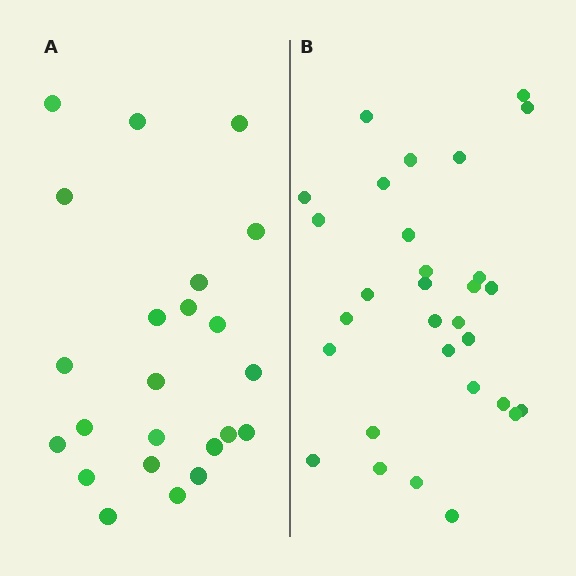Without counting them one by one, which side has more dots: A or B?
Region B (the right region) has more dots.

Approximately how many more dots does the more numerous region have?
Region B has roughly 8 or so more dots than region A.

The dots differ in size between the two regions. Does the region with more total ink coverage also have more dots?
No. Region A has more total ink coverage because its dots are larger, but region B actually contains more individual dots. Total area can be misleading — the number of items is what matters here.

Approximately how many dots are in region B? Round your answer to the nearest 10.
About 30 dots.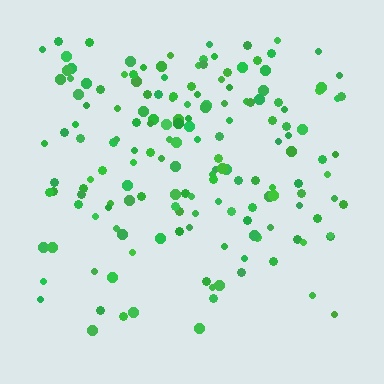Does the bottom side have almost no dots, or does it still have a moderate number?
Still a moderate number, just noticeably fewer than the top.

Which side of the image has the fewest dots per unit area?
The bottom.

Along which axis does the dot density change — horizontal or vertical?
Vertical.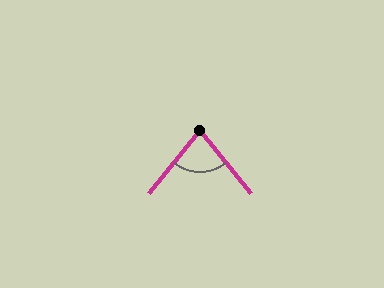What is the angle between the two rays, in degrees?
Approximately 78 degrees.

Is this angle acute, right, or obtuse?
It is acute.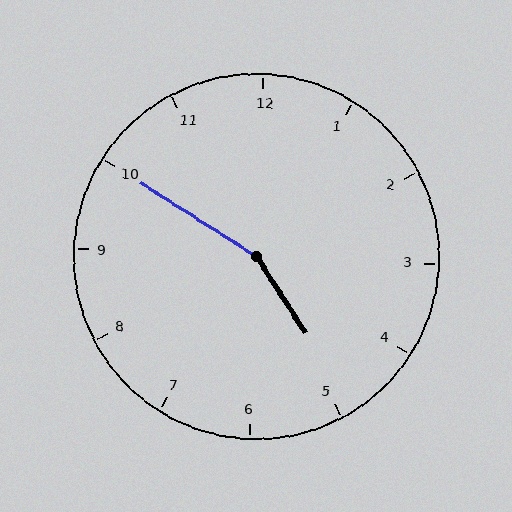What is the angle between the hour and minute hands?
Approximately 155 degrees.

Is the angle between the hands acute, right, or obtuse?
It is obtuse.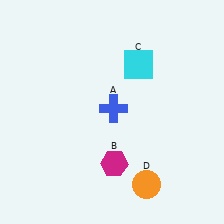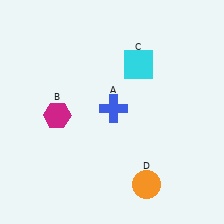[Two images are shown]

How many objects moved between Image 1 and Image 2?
1 object moved between the two images.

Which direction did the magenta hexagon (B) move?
The magenta hexagon (B) moved left.